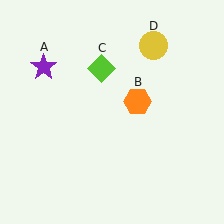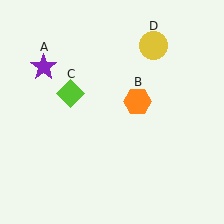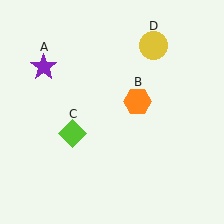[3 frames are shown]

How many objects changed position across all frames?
1 object changed position: lime diamond (object C).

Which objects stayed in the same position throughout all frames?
Purple star (object A) and orange hexagon (object B) and yellow circle (object D) remained stationary.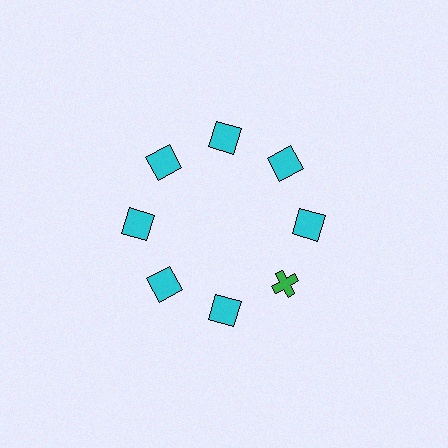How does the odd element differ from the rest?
It differs in both color (green instead of cyan) and shape (cross instead of square).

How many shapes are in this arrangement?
There are 8 shapes arranged in a ring pattern.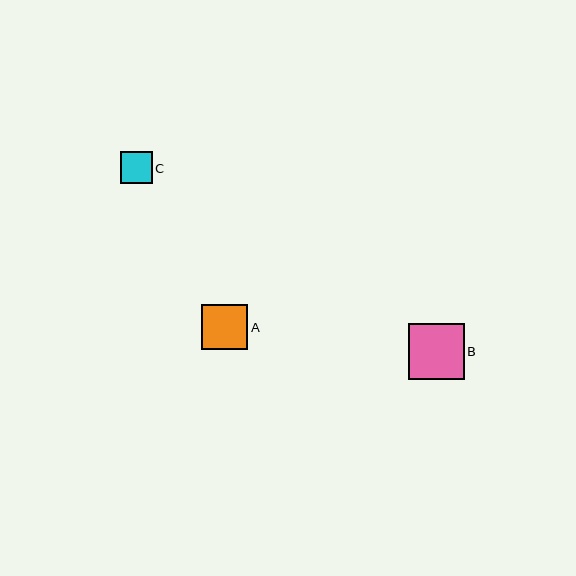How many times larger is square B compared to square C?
Square B is approximately 1.8 times the size of square C.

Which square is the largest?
Square B is the largest with a size of approximately 56 pixels.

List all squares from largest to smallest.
From largest to smallest: B, A, C.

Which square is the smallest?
Square C is the smallest with a size of approximately 32 pixels.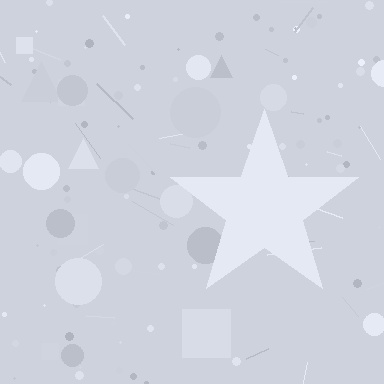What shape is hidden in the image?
A star is hidden in the image.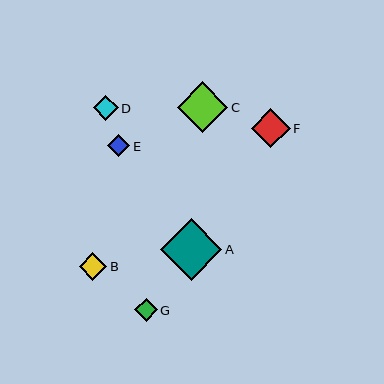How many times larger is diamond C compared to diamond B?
Diamond C is approximately 1.8 times the size of diamond B.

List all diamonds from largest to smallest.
From largest to smallest: A, C, F, B, D, G, E.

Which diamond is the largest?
Diamond A is the largest with a size of approximately 61 pixels.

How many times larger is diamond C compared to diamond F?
Diamond C is approximately 1.3 times the size of diamond F.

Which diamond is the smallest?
Diamond E is the smallest with a size of approximately 22 pixels.